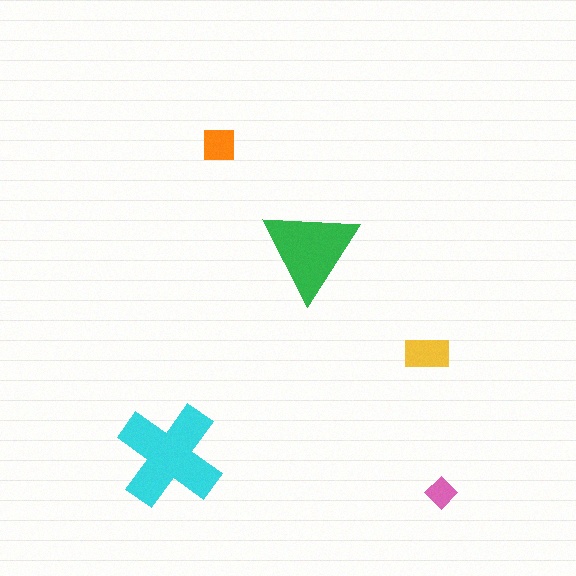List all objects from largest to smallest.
The cyan cross, the green triangle, the yellow rectangle, the orange square, the pink diamond.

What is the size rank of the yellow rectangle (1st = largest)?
3rd.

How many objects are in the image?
There are 5 objects in the image.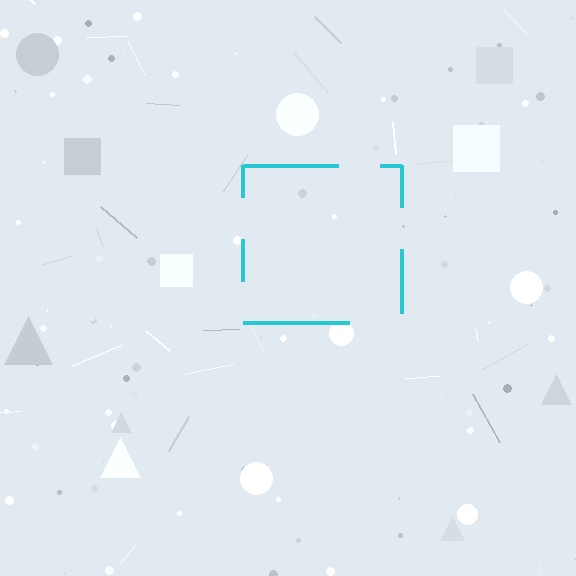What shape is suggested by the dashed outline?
The dashed outline suggests a square.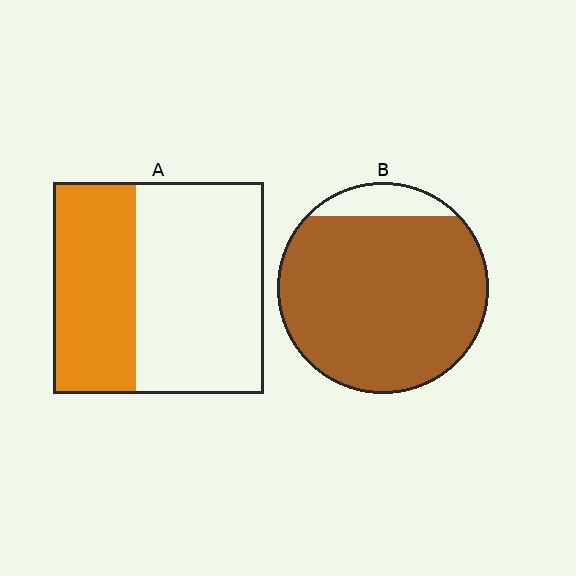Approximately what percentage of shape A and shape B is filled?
A is approximately 40% and B is approximately 90%.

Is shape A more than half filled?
No.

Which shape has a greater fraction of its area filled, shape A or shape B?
Shape B.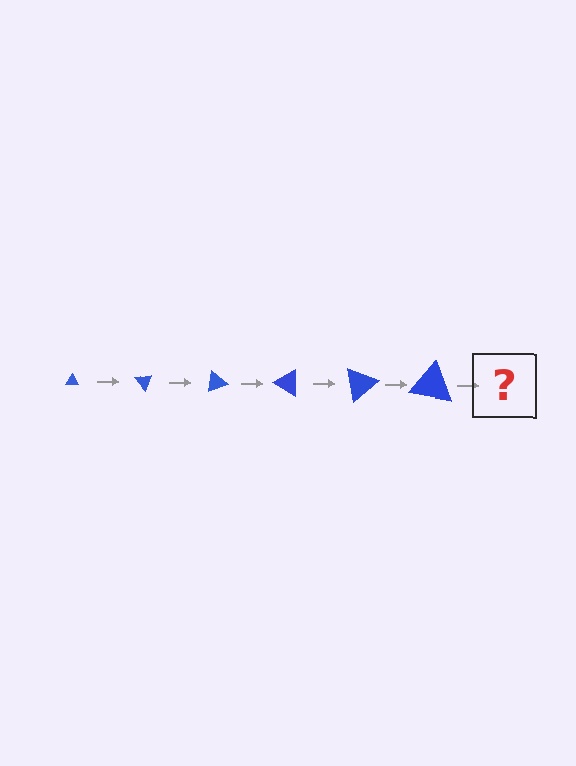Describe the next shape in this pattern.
It should be a triangle, larger than the previous one and rotated 300 degrees from the start.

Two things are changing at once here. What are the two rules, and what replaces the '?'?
The two rules are that the triangle grows larger each step and it rotates 50 degrees each step. The '?' should be a triangle, larger than the previous one and rotated 300 degrees from the start.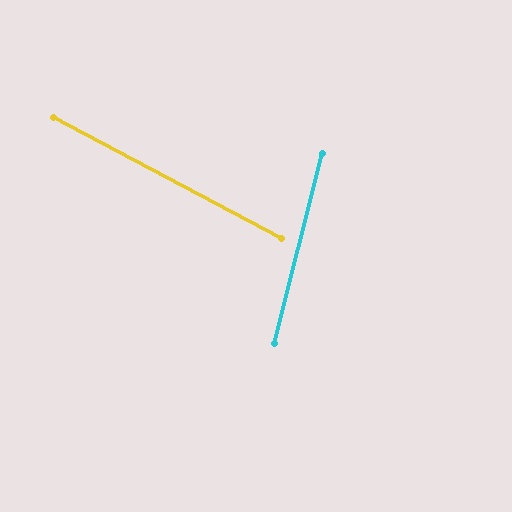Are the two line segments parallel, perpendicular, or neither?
Neither parallel nor perpendicular — they differ by about 76°.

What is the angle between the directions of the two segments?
Approximately 76 degrees.